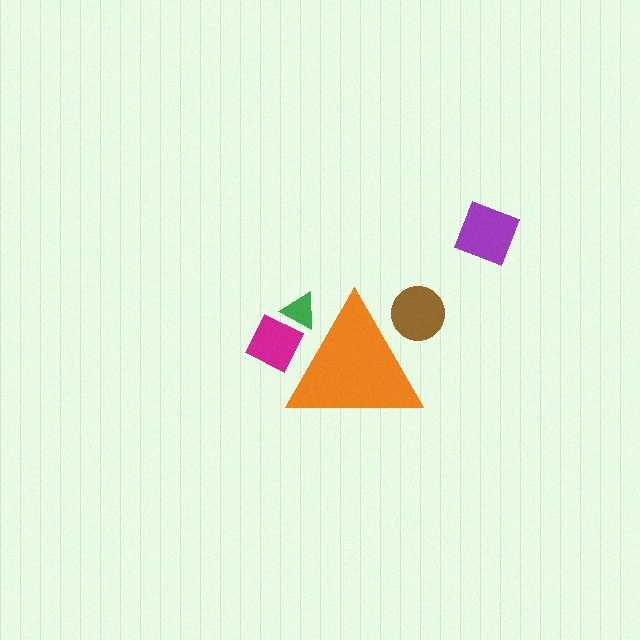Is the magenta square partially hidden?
Yes, the magenta square is partially hidden behind the orange triangle.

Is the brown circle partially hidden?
Yes, the brown circle is partially hidden behind the orange triangle.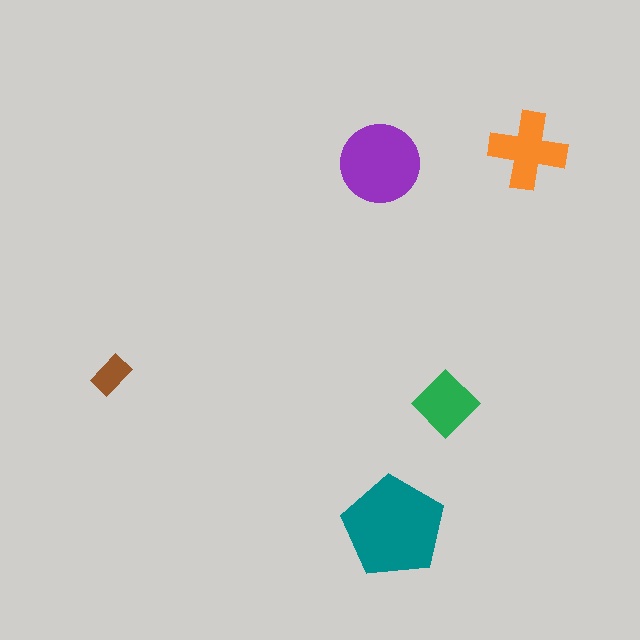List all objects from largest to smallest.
The teal pentagon, the purple circle, the orange cross, the green diamond, the brown rectangle.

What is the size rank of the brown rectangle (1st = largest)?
5th.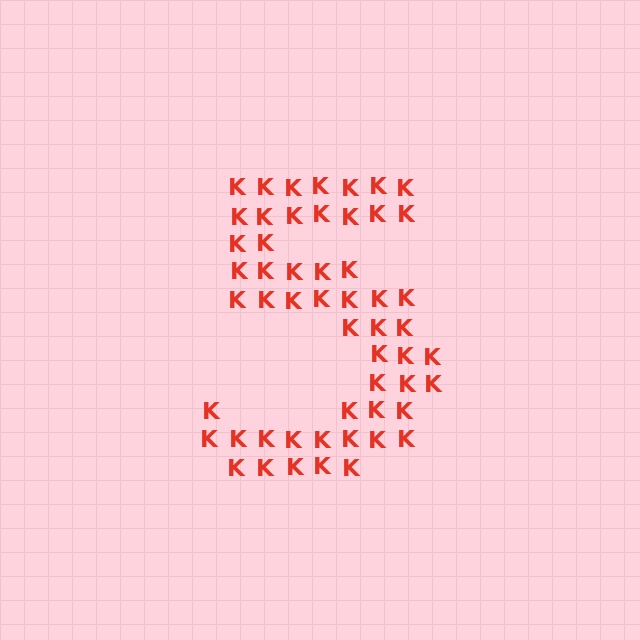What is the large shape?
The large shape is the digit 5.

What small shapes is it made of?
It is made of small letter K's.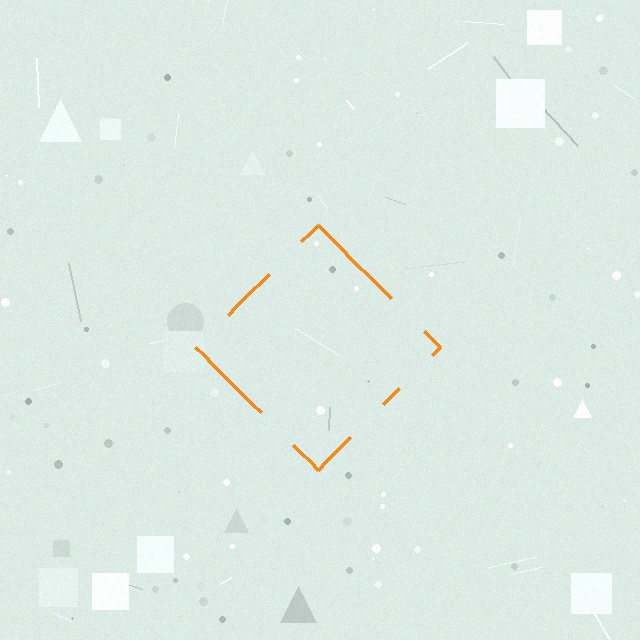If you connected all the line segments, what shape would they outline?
They would outline a diamond.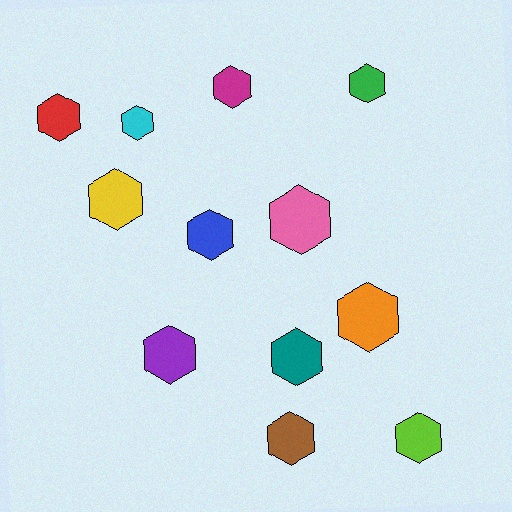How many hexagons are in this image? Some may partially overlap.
There are 12 hexagons.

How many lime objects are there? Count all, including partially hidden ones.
There is 1 lime object.